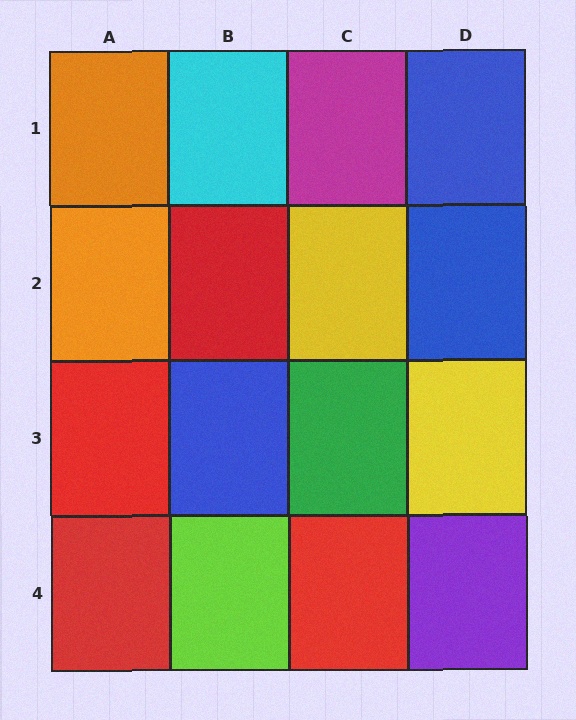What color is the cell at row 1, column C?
Magenta.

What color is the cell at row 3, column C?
Green.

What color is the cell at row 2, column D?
Blue.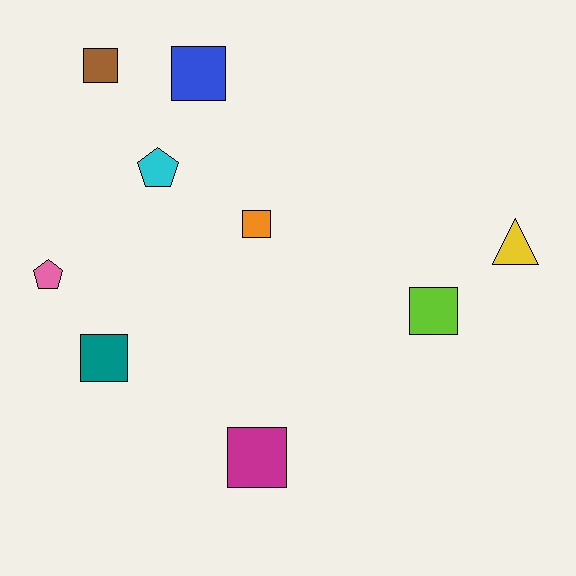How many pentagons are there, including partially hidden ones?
There are 2 pentagons.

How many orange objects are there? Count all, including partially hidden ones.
There is 1 orange object.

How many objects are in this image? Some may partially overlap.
There are 9 objects.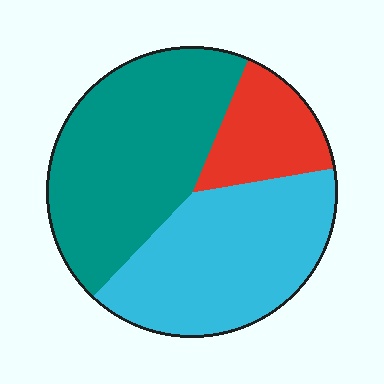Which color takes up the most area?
Teal, at roughly 45%.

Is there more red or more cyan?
Cyan.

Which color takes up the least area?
Red, at roughly 15%.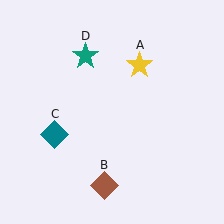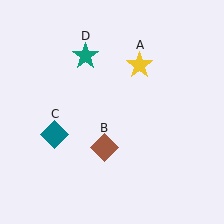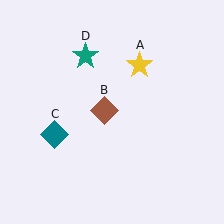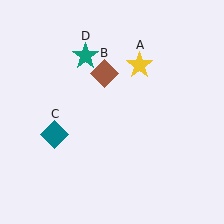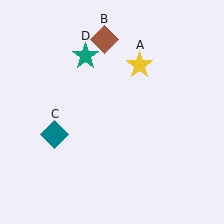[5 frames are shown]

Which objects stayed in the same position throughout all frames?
Yellow star (object A) and teal diamond (object C) and teal star (object D) remained stationary.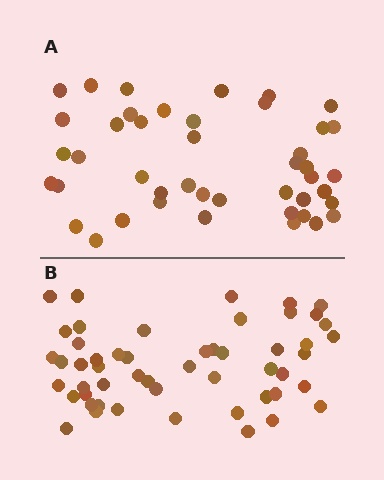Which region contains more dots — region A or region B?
Region B (the bottom region) has more dots.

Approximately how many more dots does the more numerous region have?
Region B has roughly 8 or so more dots than region A.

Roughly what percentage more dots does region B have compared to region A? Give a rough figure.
About 20% more.